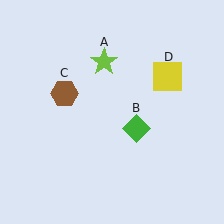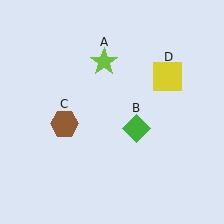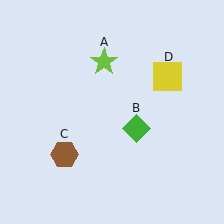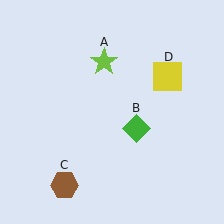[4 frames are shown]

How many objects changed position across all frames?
1 object changed position: brown hexagon (object C).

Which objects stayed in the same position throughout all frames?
Lime star (object A) and green diamond (object B) and yellow square (object D) remained stationary.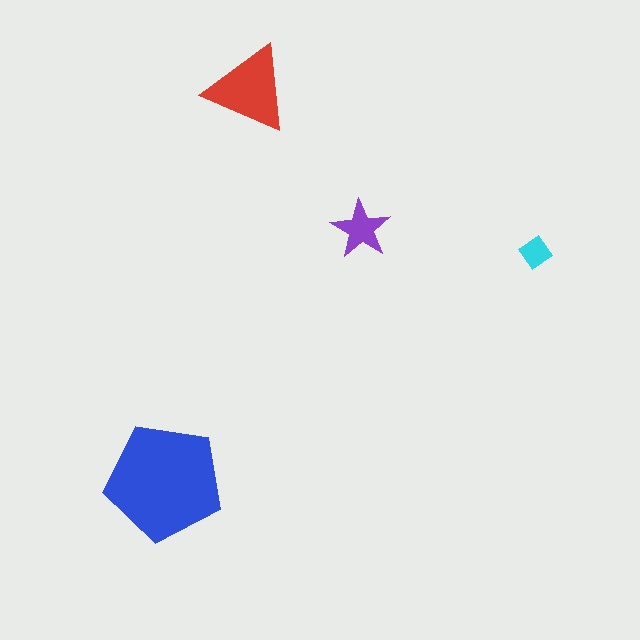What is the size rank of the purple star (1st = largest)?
3rd.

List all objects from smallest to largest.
The cyan diamond, the purple star, the red triangle, the blue pentagon.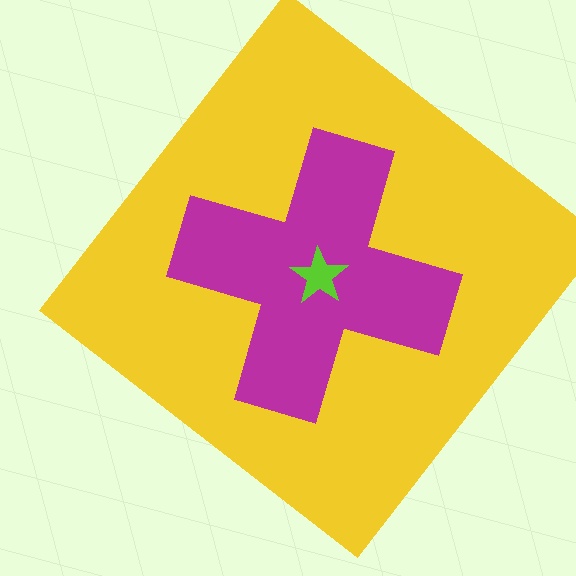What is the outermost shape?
The yellow diamond.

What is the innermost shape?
The lime star.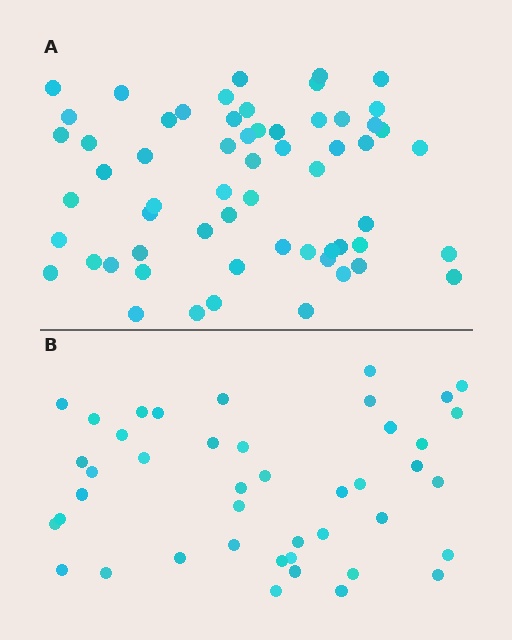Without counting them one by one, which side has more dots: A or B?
Region A (the top region) has more dots.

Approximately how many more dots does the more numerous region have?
Region A has approximately 15 more dots than region B.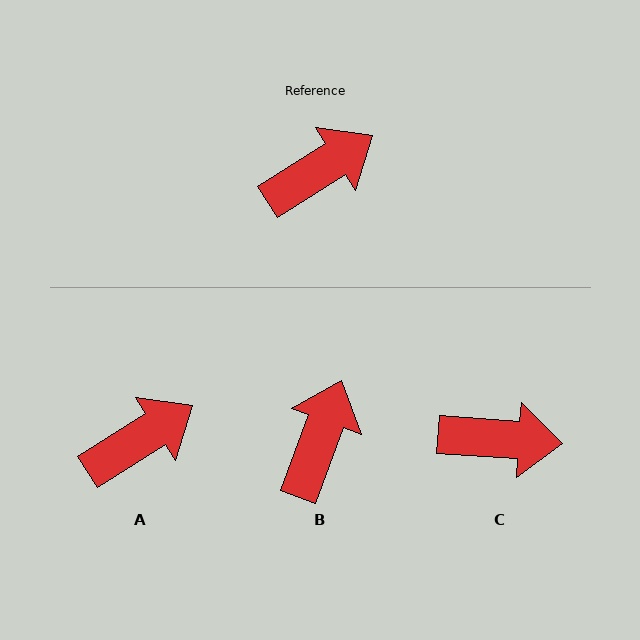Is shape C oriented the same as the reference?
No, it is off by about 36 degrees.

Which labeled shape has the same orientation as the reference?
A.